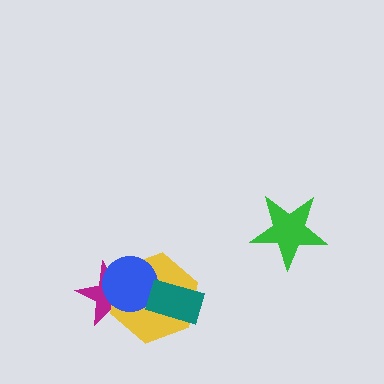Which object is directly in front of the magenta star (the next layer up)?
The yellow hexagon is directly in front of the magenta star.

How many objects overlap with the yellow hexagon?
3 objects overlap with the yellow hexagon.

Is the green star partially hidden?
No, no other shape covers it.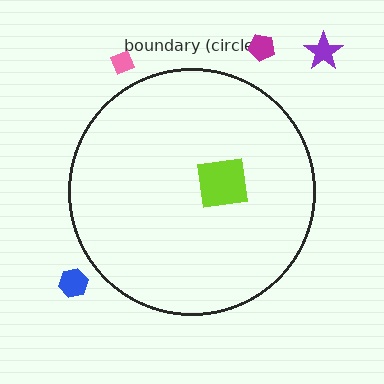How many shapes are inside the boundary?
1 inside, 4 outside.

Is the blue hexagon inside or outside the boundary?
Outside.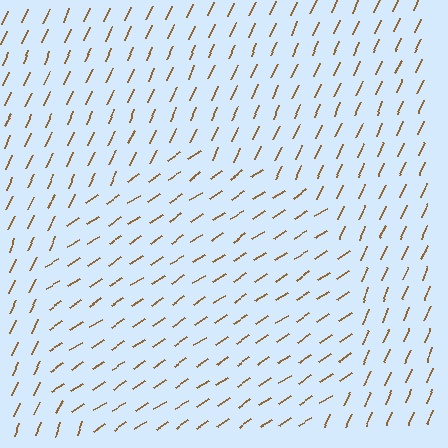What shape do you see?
I see a circle.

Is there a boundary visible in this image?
Yes, there is a texture boundary formed by a change in line orientation.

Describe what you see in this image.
The image is filled with small brown line segments. A circle region in the image has lines oriented differently from the surrounding lines, creating a visible texture boundary.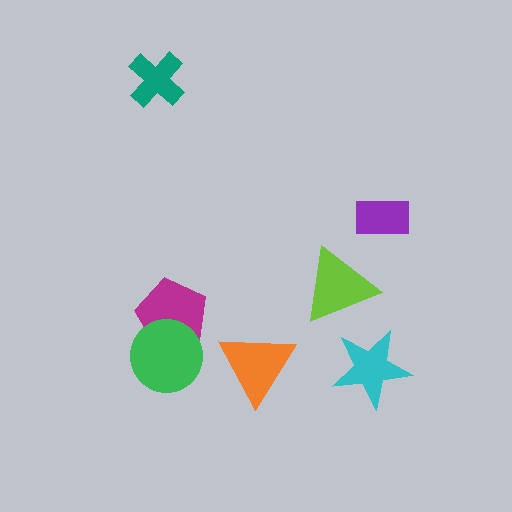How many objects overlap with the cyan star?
0 objects overlap with the cyan star.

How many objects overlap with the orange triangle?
0 objects overlap with the orange triangle.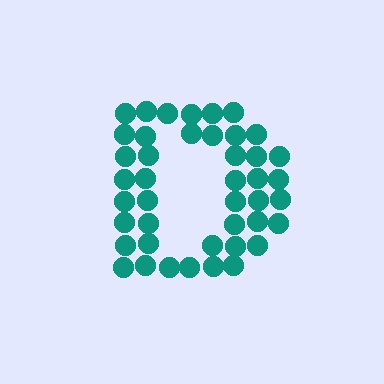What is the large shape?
The large shape is the letter D.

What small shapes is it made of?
It is made of small circles.